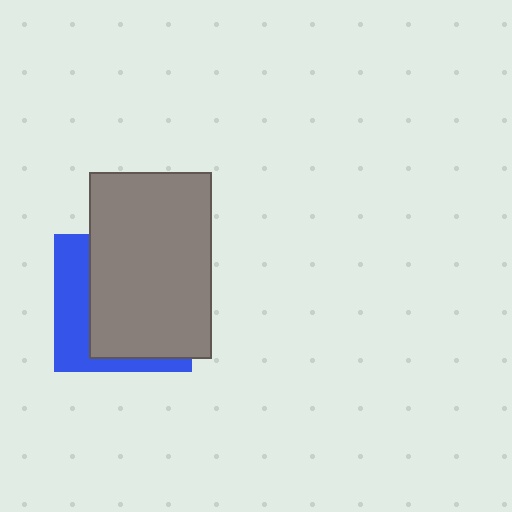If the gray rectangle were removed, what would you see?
You would see the complete blue square.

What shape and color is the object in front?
The object in front is a gray rectangle.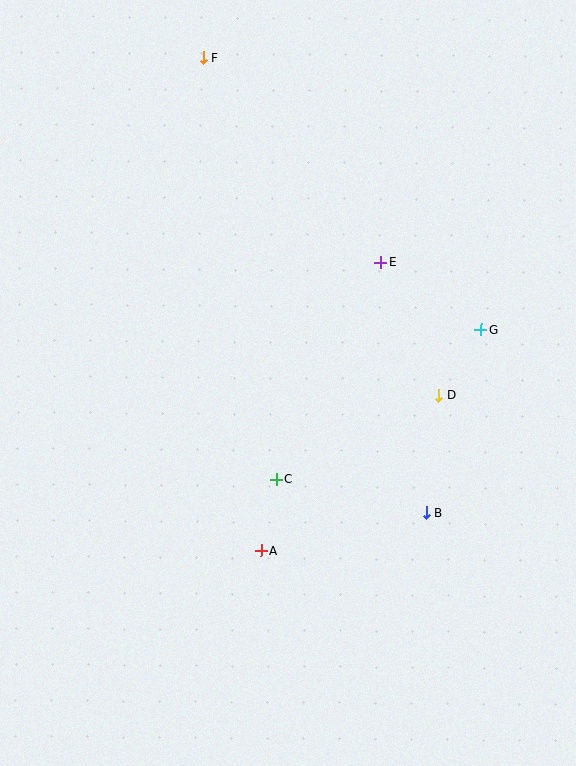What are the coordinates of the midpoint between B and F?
The midpoint between B and F is at (315, 286).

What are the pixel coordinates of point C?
Point C is at (276, 479).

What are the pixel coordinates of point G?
Point G is at (481, 329).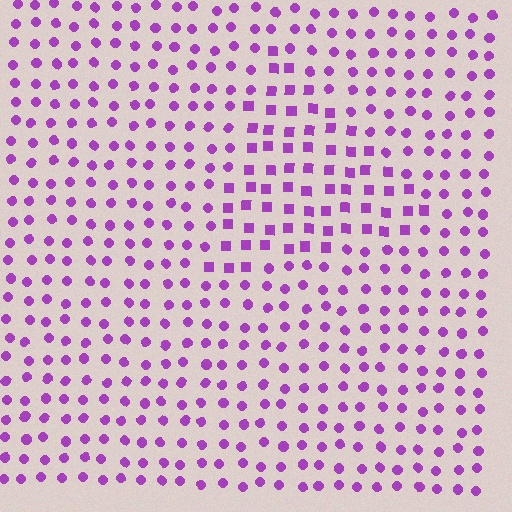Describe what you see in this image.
The image is filled with small purple elements arranged in a uniform grid. A triangle-shaped region contains squares, while the surrounding area contains circles. The boundary is defined purely by the change in element shape.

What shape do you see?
I see a triangle.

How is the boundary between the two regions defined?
The boundary is defined by a change in element shape: squares inside vs. circles outside. All elements share the same color and spacing.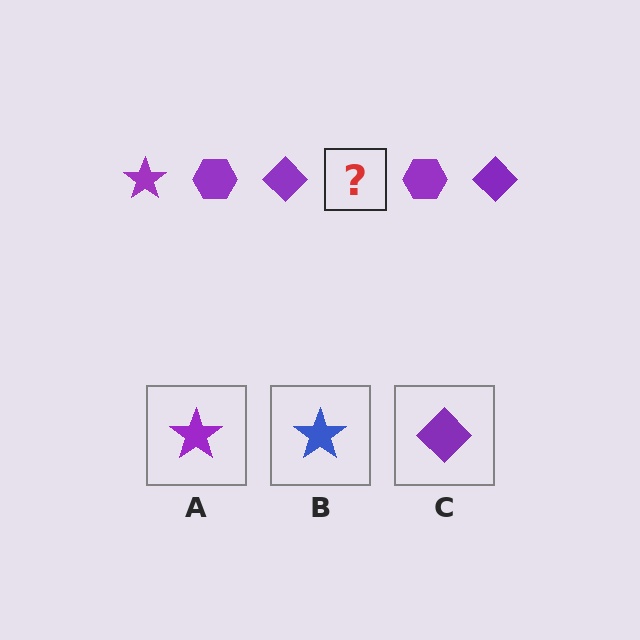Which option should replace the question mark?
Option A.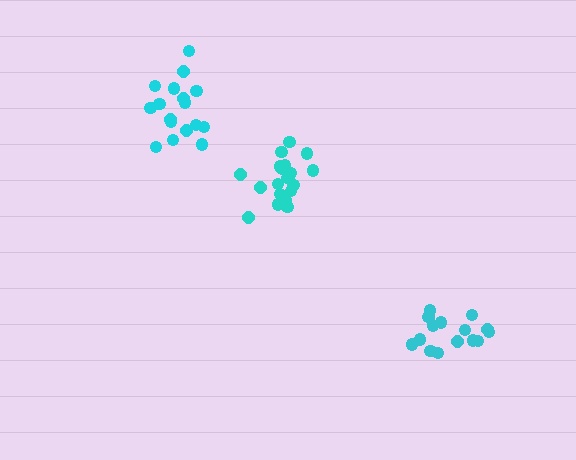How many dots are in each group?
Group 1: 20 dots, Group 2: 17 dots, Group 3: 15 dots (52 total).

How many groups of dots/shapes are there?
There are 3 groups.